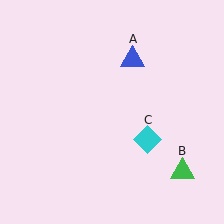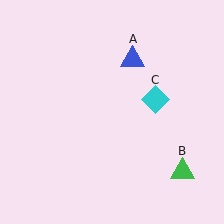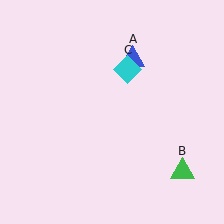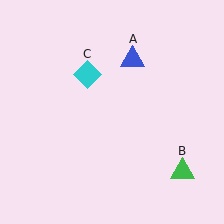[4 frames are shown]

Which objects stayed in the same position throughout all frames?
Blue triangle (object A) and green triangle (object B) remained stationary.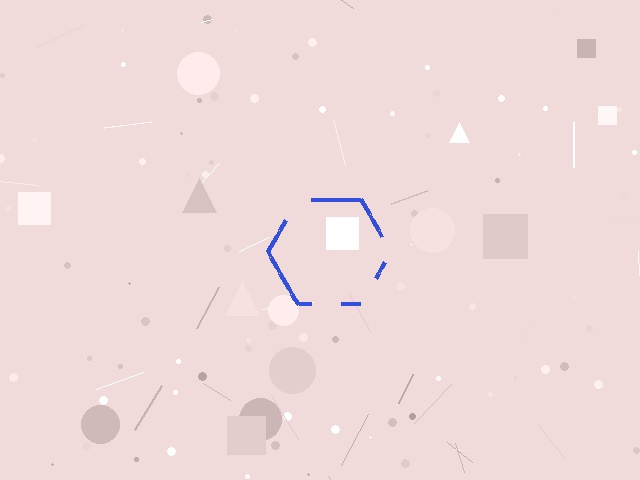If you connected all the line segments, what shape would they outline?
They would outline a hexagon.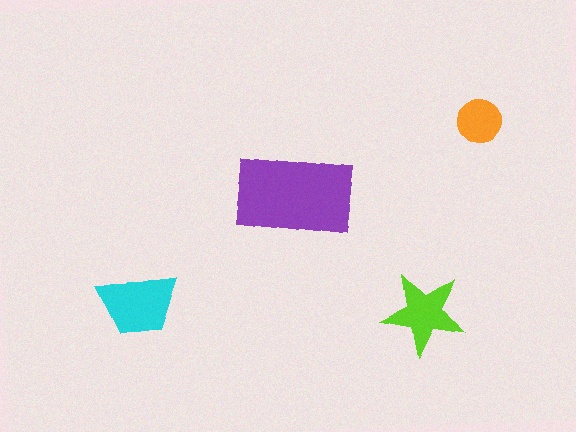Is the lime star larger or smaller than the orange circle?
Larger.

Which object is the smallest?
The orange circle.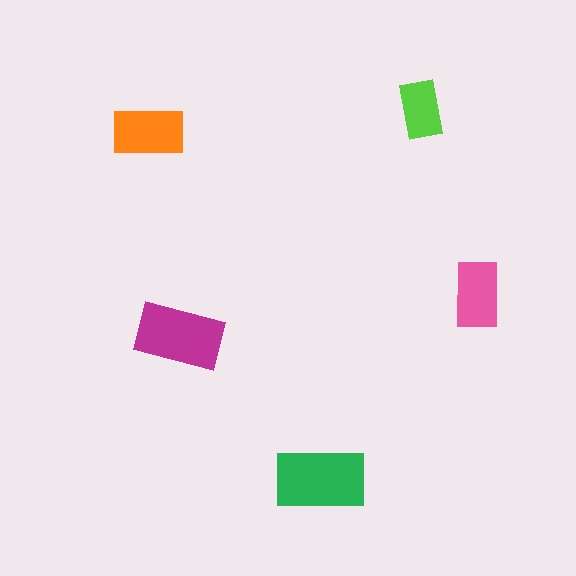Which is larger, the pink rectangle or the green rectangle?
The green one.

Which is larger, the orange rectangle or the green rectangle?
The green one.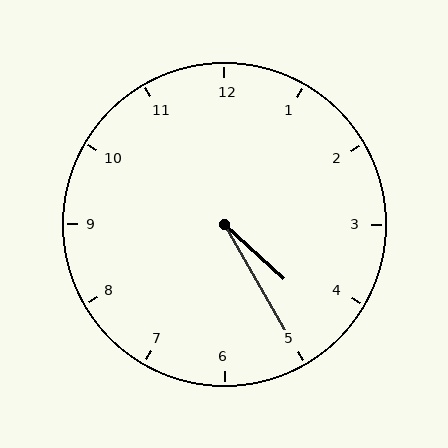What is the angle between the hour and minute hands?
Approximately 18 degrees.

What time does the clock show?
4:25.